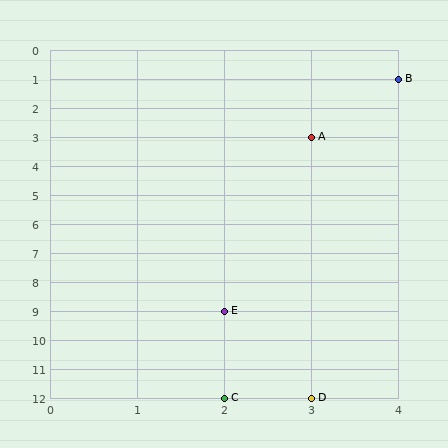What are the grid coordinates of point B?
Point B is at grid coordinates (4, 1).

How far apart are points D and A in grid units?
Points D and A are 9 rows apart.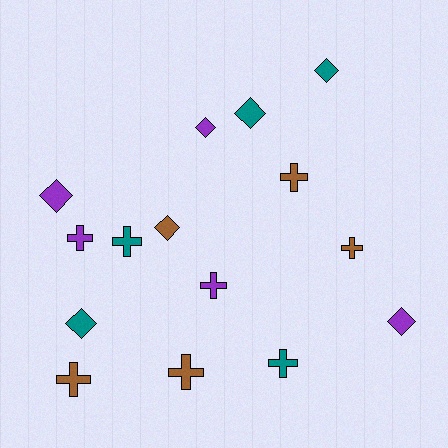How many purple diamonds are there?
There are 3 purple diamonds.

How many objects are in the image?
There are 15 objects.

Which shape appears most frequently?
Cross, with 8 objects.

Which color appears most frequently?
Purple, with 5 objects.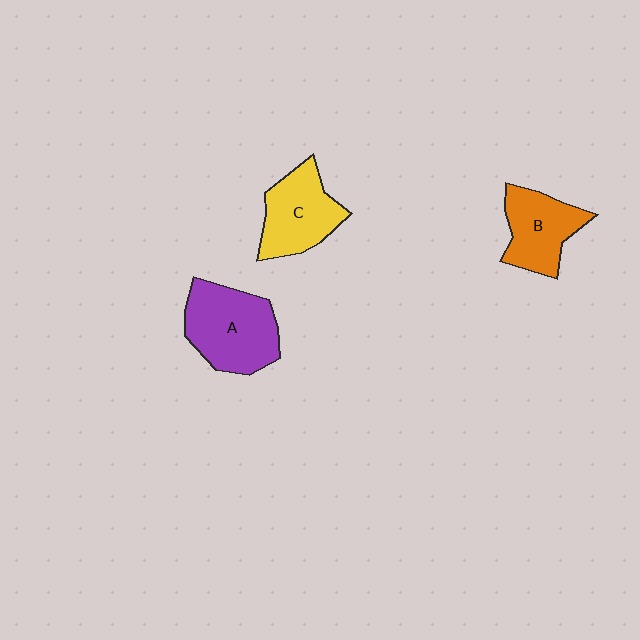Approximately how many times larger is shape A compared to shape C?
Approximately 1.2 times.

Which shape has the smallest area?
Shape B (orange).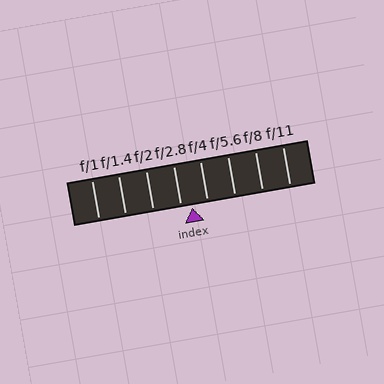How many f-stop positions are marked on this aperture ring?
There are 8 f-stop positions marked.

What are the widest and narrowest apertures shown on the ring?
The widest aperture shown is f/1 and the narrowest is f/11.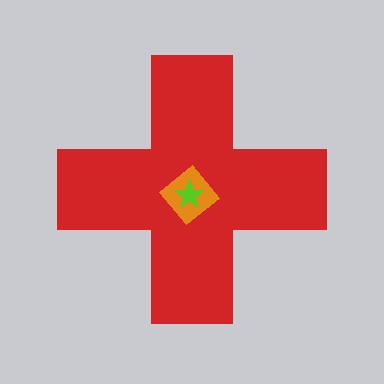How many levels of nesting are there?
3.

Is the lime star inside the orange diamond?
Yes.